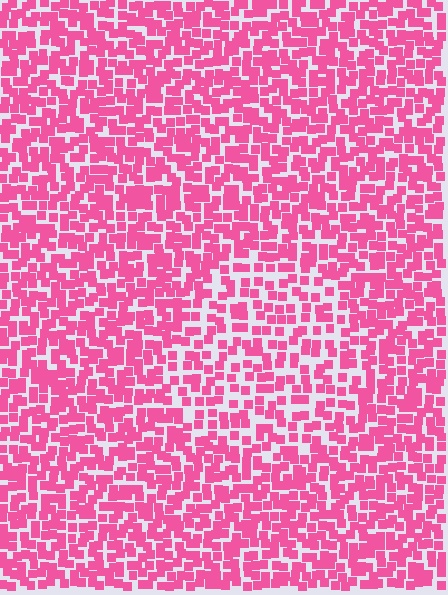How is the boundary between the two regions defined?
The boundary is defined by a change in element density (approximately 1.5x ratio). All elements are the same color, size, and shape.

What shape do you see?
I see a circle.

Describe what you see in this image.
The image contains small pink elements arranged at two different densities. A circle-shaped region is visible where the elements are less densely packed than the surrounding area.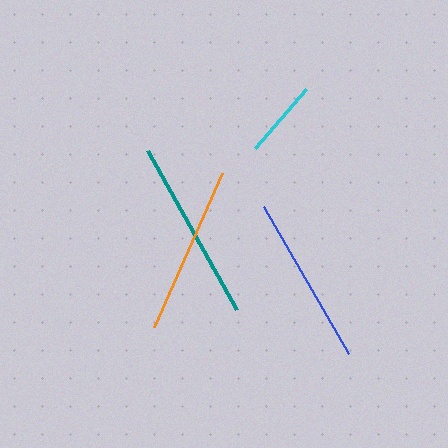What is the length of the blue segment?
The blue segment is approximately 170 pixels long.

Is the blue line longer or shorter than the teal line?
The teal line is longer than the blue line.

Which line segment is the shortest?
The cyan line is the shortest at approximately 77 pixels.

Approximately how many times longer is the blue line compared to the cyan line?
The blue line is approximately 2.2 times the length of the cyan line.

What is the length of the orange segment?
The orange segment is approximately 169 pixels long.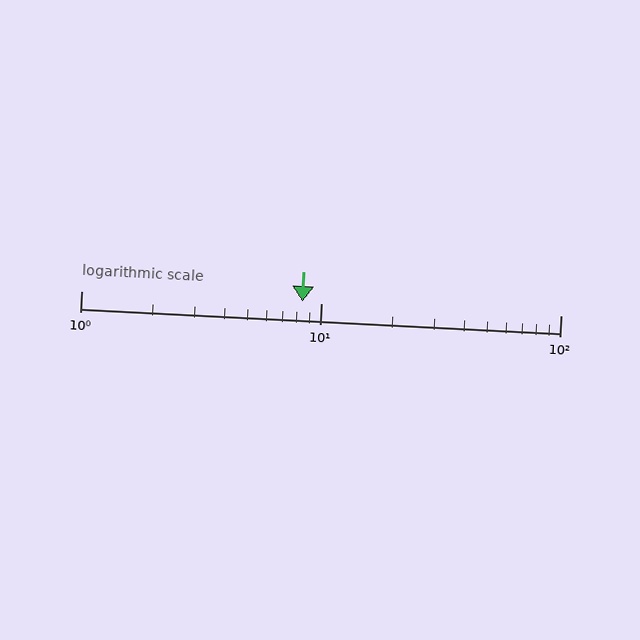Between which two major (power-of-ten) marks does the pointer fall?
The pointer is between 1 and 10.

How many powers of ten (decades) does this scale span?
The scale spans 2 decades, from 1 to 100.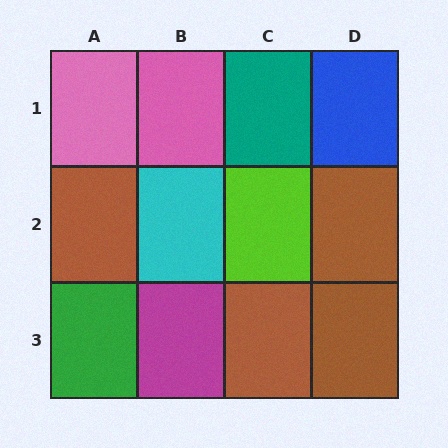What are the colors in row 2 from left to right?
Brown, cyan, lime, brown.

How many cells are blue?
1 cell is blue.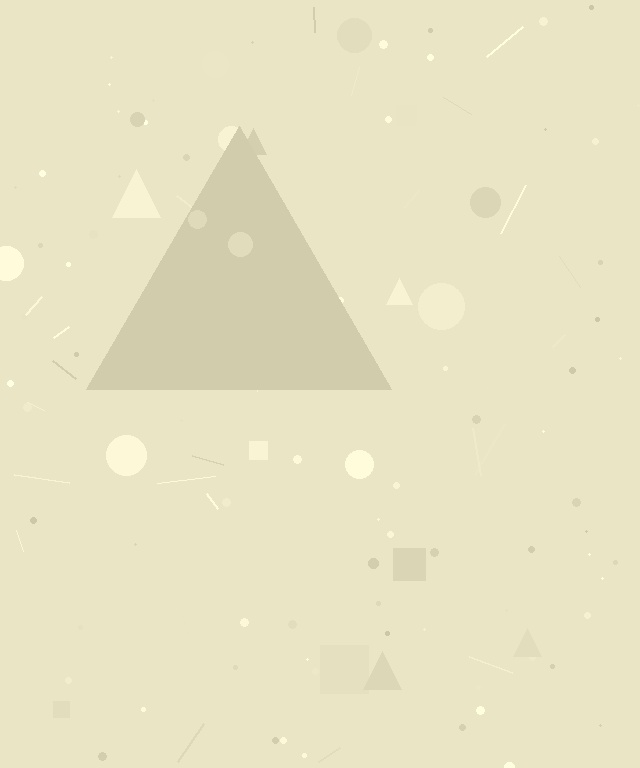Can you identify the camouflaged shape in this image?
The camouflaged shape is a triangle.